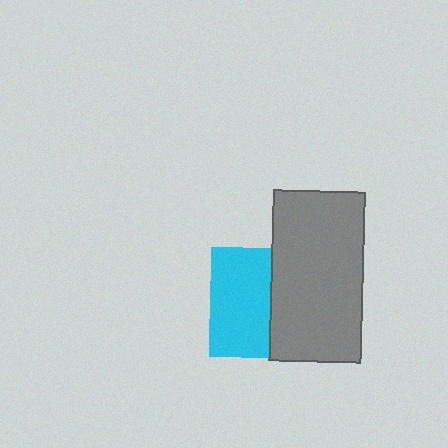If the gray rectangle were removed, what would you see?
You would see the complete cyan square.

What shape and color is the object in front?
The object in front is a gray rectangle.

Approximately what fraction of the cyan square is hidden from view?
Roughly 45% of the cyan square is hidden behind the gray rectangle.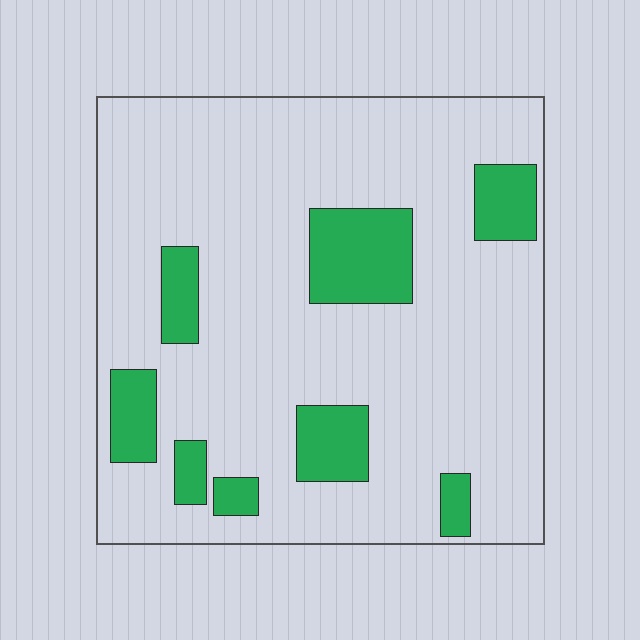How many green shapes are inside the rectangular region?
8.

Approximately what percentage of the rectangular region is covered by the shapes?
Approximately 15%.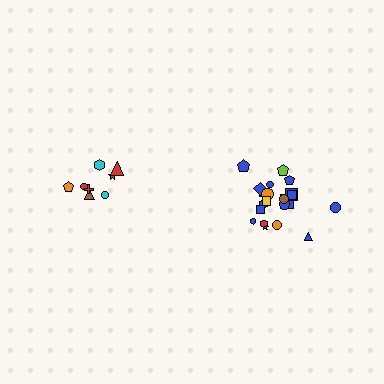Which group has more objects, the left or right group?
The right group.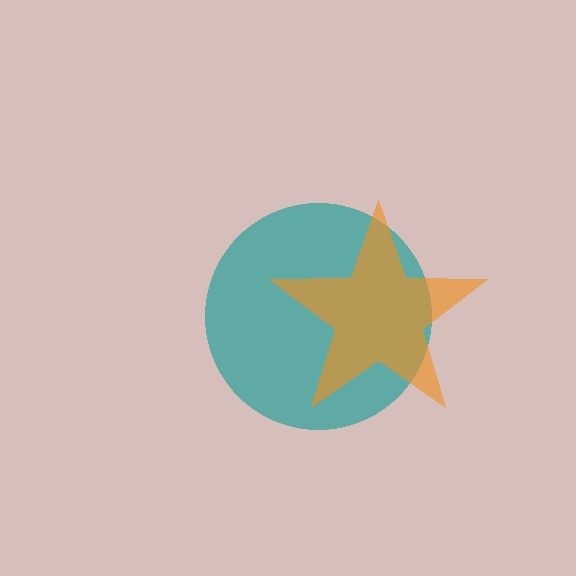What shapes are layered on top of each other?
The layered shapes are: a teal circle, an orange star.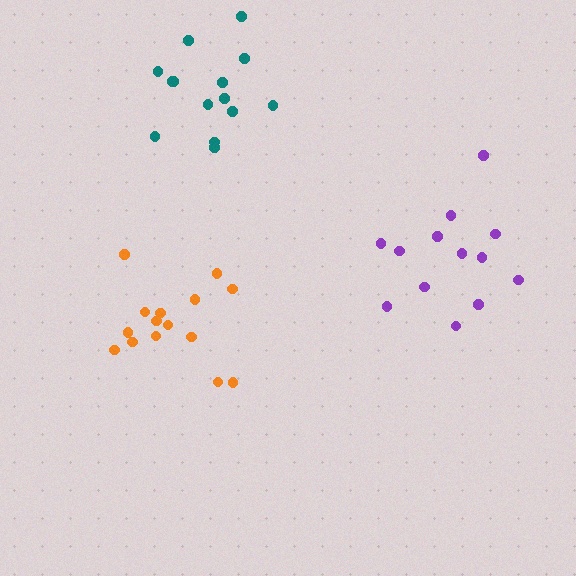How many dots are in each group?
Group 1: 13 dots, Group 2: 14 dots, Group 3: 15 dots (42 total).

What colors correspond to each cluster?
The clusters are colored: purple, teal, orange.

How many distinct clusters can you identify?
There are 3 distinct clusters.